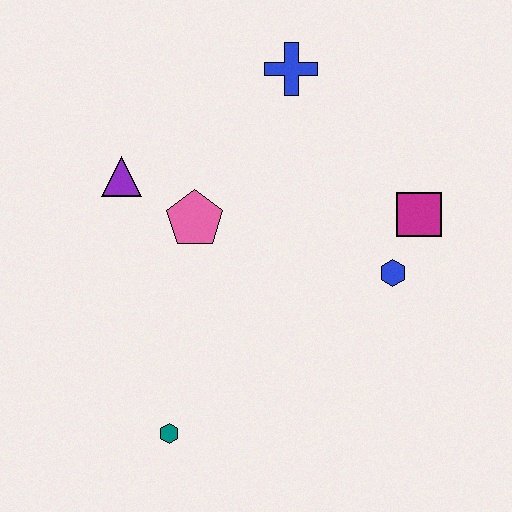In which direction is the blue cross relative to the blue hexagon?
The blue cross is above the blue hexagon.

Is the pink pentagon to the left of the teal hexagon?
No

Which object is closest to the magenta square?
The blue hexagon is closest to the magenta square.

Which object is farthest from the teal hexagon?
The blue cross is farthest from the teal hexagon.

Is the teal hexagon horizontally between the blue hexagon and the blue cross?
No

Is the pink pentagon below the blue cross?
Yes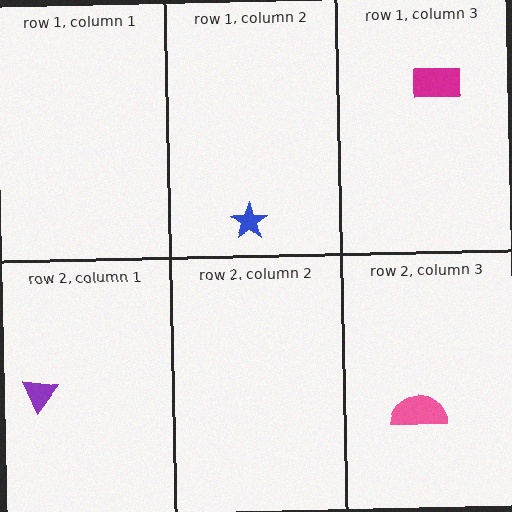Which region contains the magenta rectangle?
The row 1, column 3 region.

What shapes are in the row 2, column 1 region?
The purple triangle.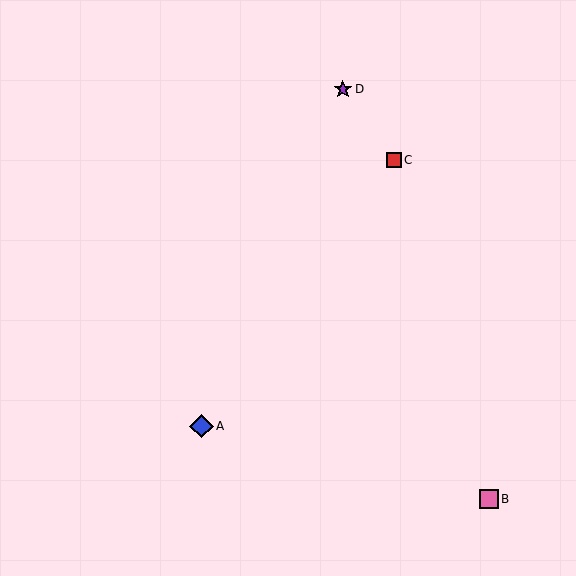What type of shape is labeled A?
Shape A is a blue diamond.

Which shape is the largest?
The blue diamond (labeled A) is the largest.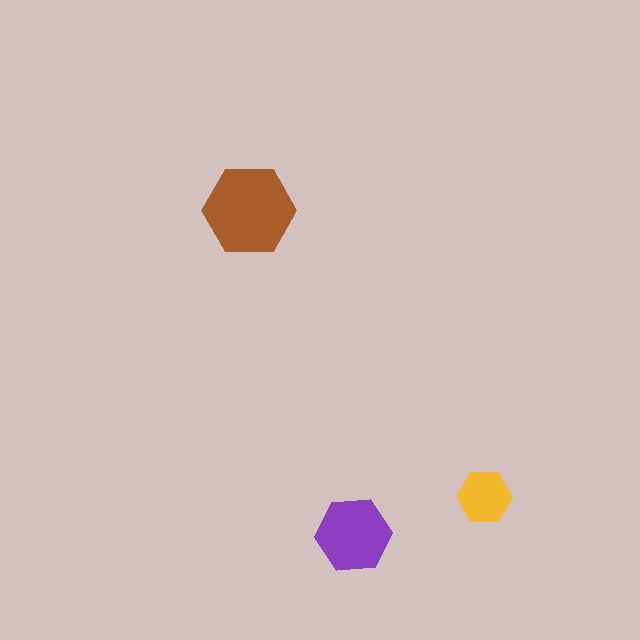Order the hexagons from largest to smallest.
the brown one, the purple one, the yellow one.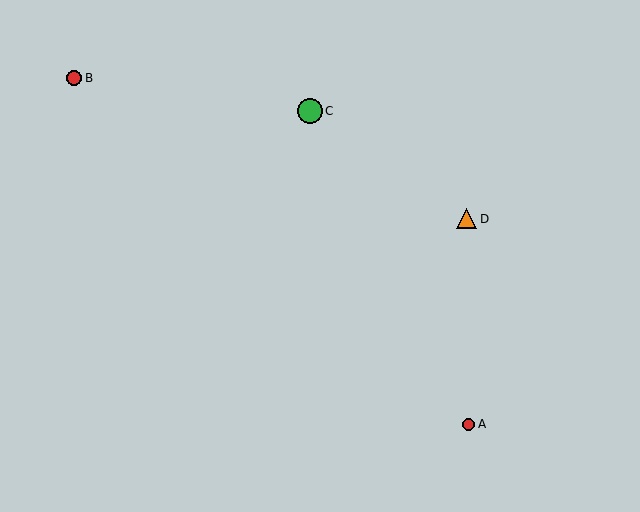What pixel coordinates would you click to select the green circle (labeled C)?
Click at (310, 111) to select the green circle C.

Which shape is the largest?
The green circle (labeled C) is the largest.